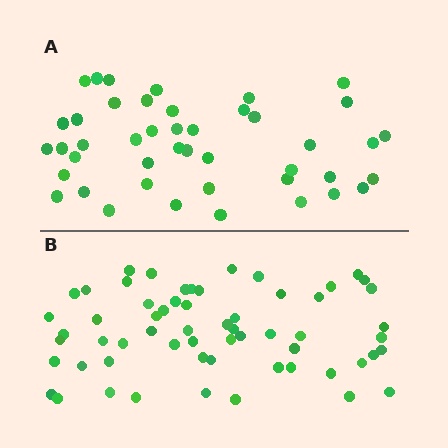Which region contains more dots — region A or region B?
Region B (the bottom region) has more dots.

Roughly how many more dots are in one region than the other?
Region B has approximately 15 more dots than region A.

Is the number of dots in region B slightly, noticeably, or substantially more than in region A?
Region B has noticeably more, but not dramatically so. The ratio is roughly 1.4 to 1.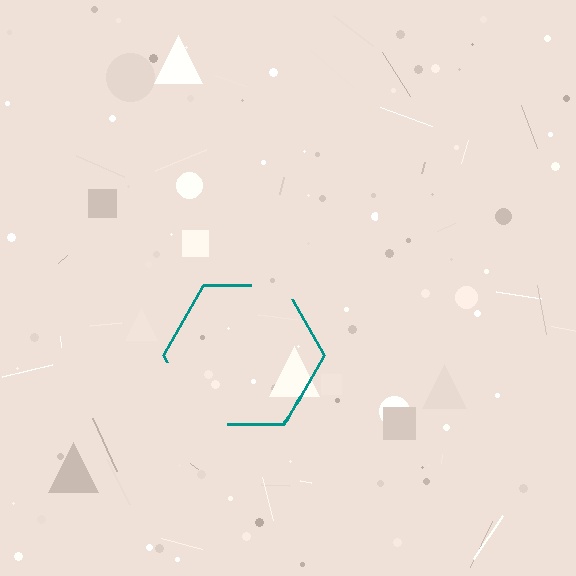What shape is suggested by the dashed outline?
The dashed outline suggests a hexagon.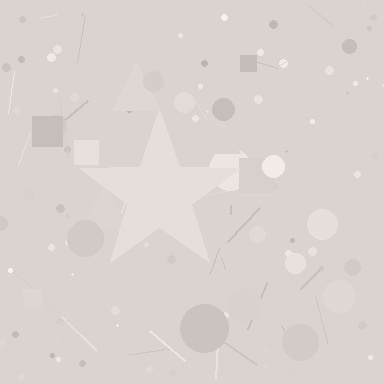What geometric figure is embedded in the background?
A star is embedded in the background.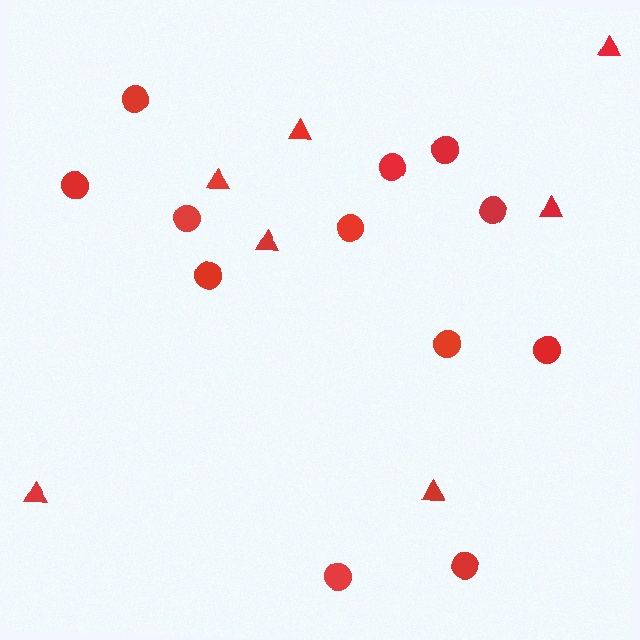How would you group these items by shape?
There are 2 groups: one group of triangles (7) and one group of circles (12).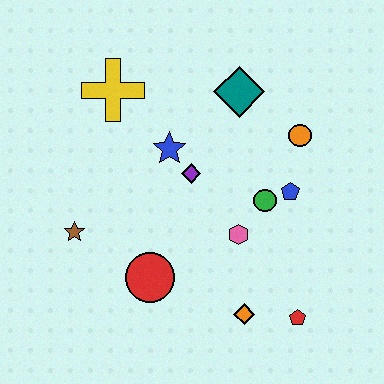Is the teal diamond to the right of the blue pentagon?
No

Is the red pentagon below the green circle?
Yes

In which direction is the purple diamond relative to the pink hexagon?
The purple diamond is above the pink hexagon.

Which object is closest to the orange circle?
The blue pentagon is closest to the orange circle.